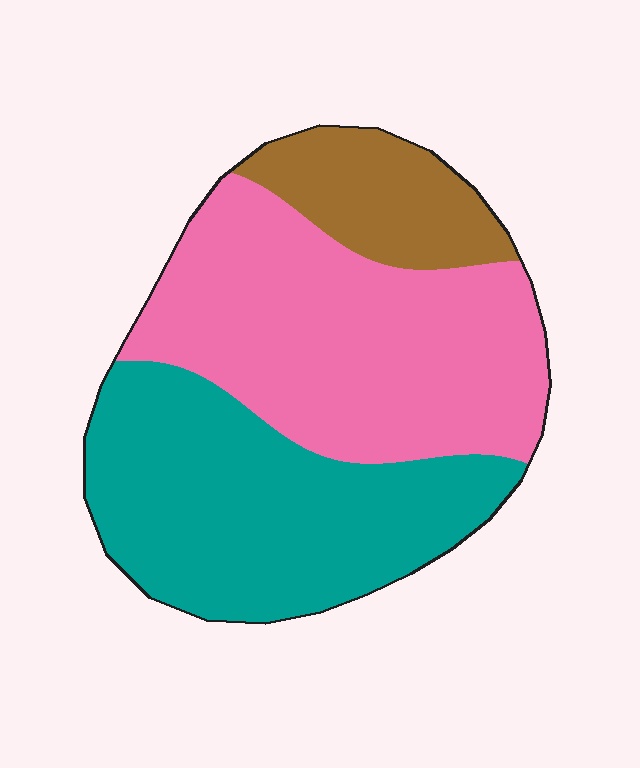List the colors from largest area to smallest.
From largest to smallest: pink, teal, brown.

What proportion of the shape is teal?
Teal takes up between a third and a half of the shape.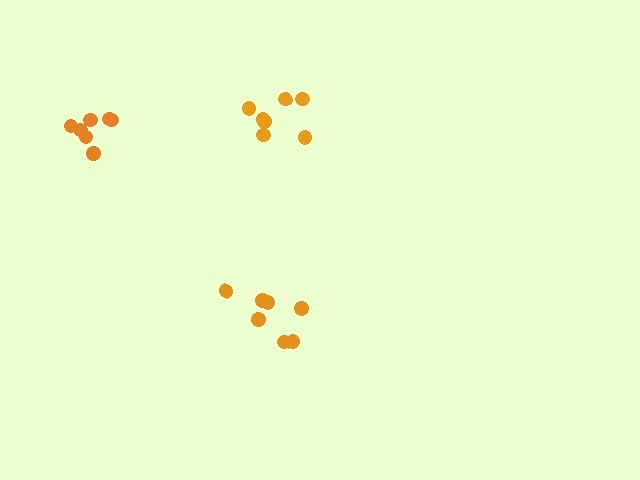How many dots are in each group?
Group 1: 7 dots, Group 2: 7 dots, Group 3: 7 dots (21 total).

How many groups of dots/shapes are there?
There are 3 groups.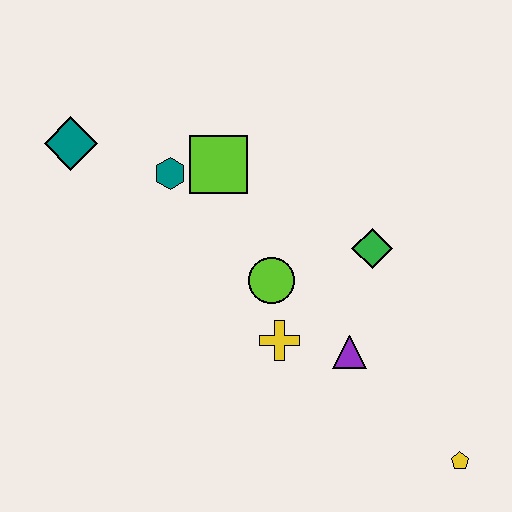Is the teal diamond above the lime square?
Yes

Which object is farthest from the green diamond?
The teal diamond is farthest from the green diamond.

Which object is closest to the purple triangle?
The yellow cross is closest to the purple triangle.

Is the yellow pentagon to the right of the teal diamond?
Yes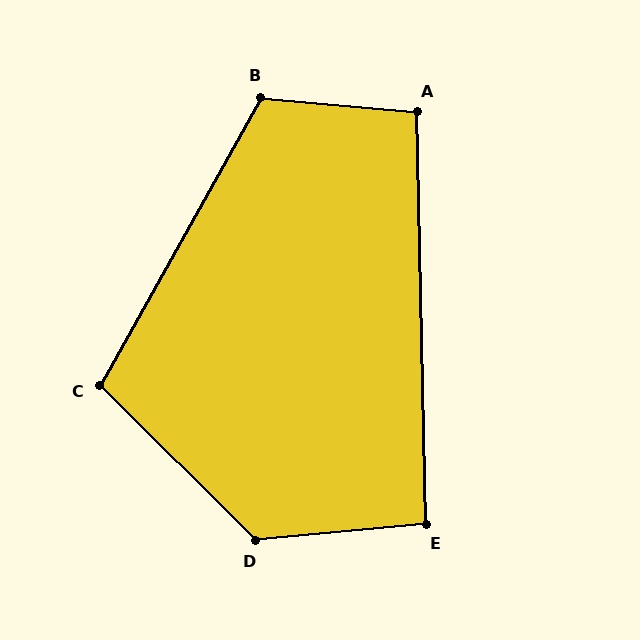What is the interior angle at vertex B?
Approximately 114 degrees (obtuse).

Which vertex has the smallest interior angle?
E, at approximately 94 degrees.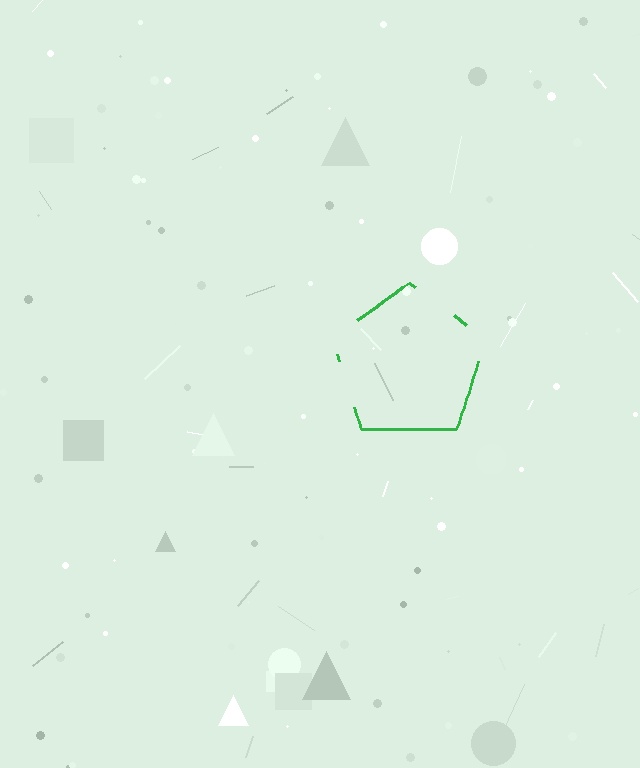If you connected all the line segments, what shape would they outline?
They would outline a pentagon.